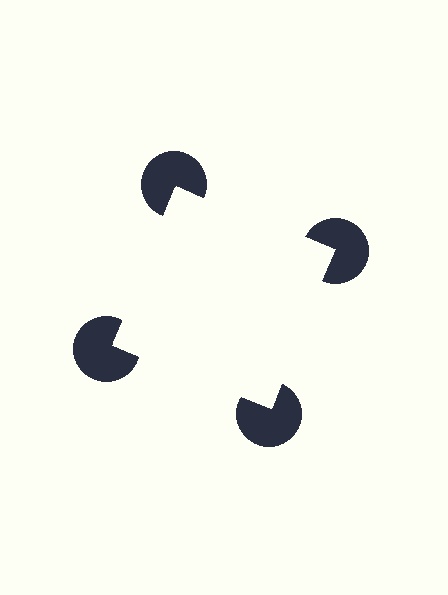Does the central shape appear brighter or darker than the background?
It typically appears slightly brighter than the background, even though no actual brightness change is drawn.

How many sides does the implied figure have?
4 sides.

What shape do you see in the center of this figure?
An illusory square — its edges are inferred from the aligned wedge cuts in the pac-man discs, not physically drawn.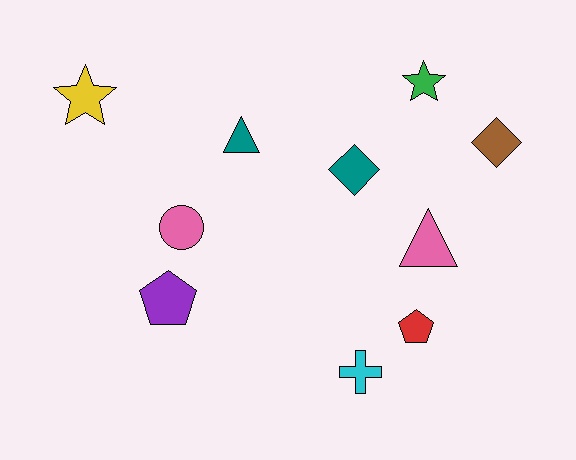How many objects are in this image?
There are 10 objects.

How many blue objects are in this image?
There are no blue objects.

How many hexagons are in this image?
There are no hexagons.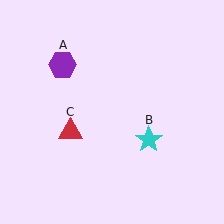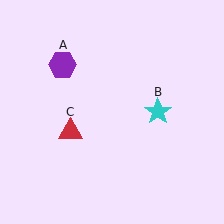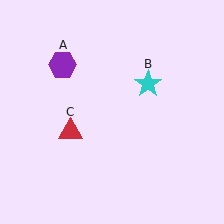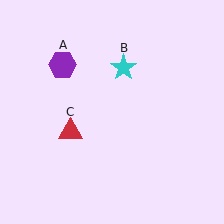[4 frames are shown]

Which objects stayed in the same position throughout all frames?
Purple hexagon (object A) and red triangle (object C) remained stationary.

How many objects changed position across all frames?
1 object changed position: cyan star (object B).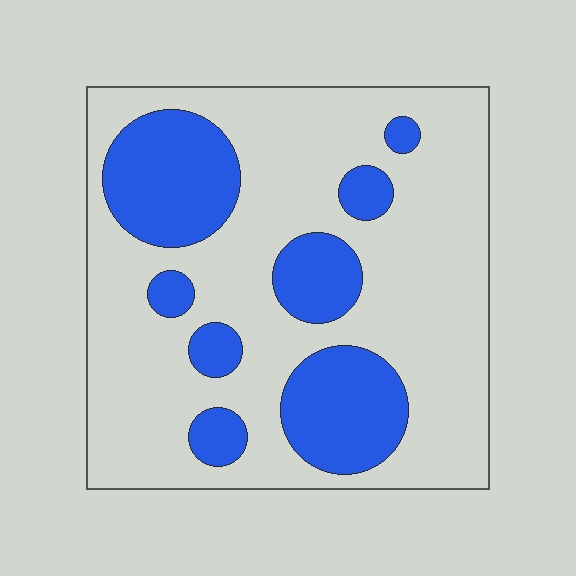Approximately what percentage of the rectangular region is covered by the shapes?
Approximately 30%.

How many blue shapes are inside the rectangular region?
8.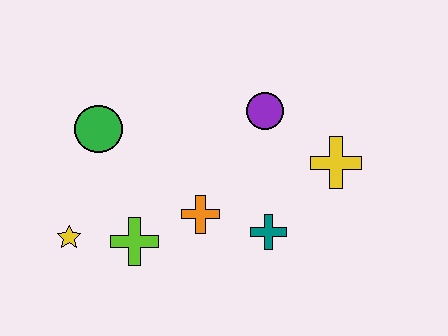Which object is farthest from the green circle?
The yellow cross is farthest from the green circle.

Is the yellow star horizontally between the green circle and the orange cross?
No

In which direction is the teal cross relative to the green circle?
The teal cross is to the right of the green circle.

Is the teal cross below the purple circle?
Yes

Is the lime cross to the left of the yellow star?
No